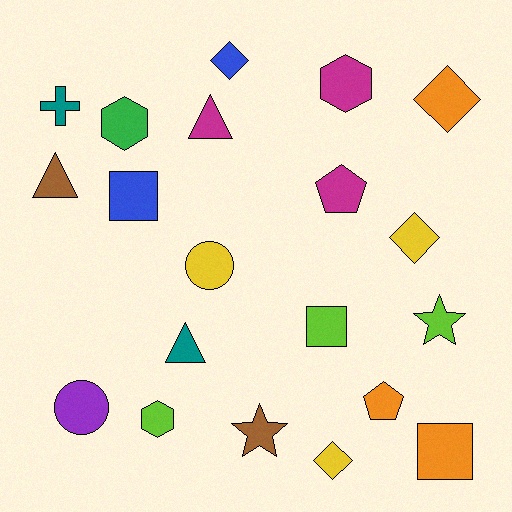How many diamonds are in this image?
There are 4 diamonds.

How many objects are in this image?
There are 20 objects.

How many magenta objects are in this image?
There are 3 magenta objects.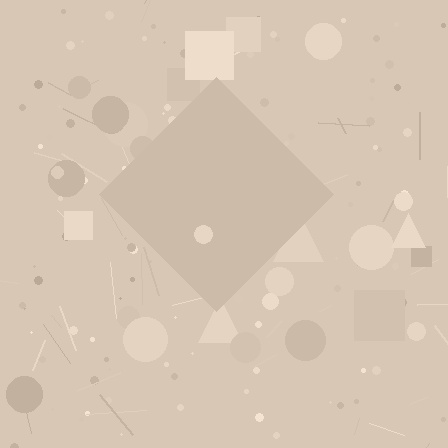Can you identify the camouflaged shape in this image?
The camouflaged shape is a diamond.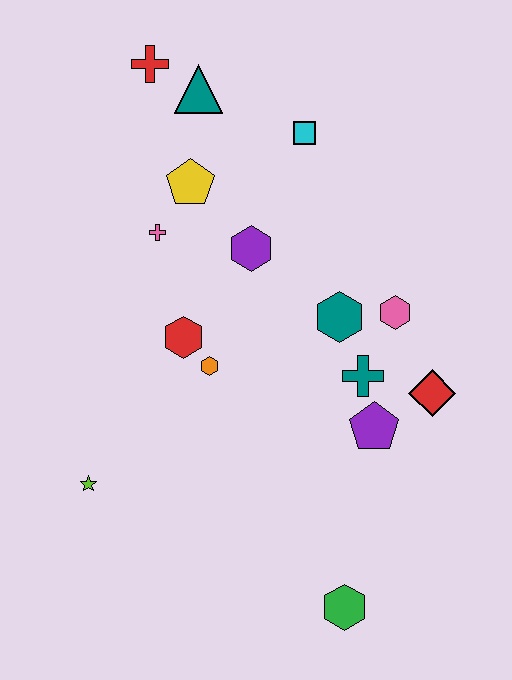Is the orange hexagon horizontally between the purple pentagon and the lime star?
Yes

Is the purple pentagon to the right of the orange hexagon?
Yes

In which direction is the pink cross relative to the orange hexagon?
The pink cross is above the orange hexagon.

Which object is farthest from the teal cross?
The red cross is farthest from the teal cross.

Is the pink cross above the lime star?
Yes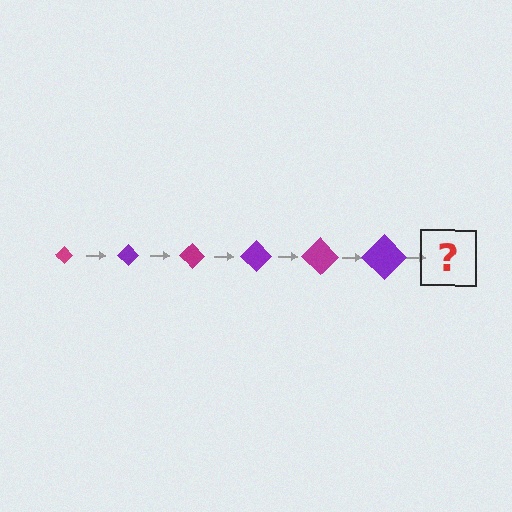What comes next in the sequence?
The next element should be a magenta diamond, larger than the previous one.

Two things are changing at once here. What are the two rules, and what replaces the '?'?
The two rules are that the diamond grows larger each step and the color cycles through magenta and purple. The '?' should be a magenta diamond, larger than the previous one.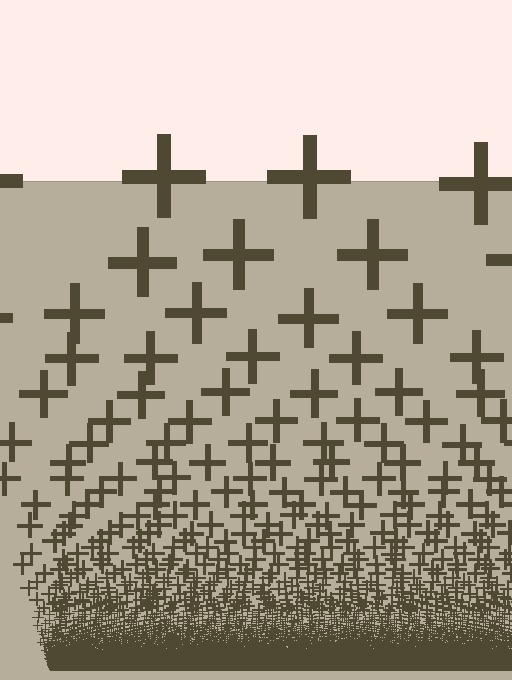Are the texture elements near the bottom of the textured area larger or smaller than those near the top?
Smaller. The gradient is inverted — elements near the bottom are smaller and denser.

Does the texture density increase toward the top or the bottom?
Density increases toward the bottom.